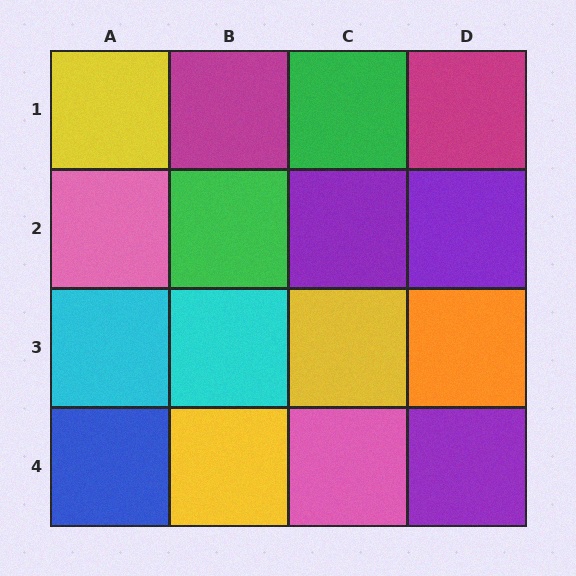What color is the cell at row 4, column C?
Pink.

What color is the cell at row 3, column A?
Cyan.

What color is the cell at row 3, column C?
Yellow.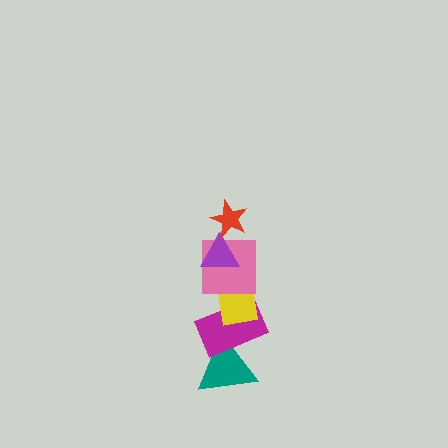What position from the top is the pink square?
The pink square is 3rd from the top.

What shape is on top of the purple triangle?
The red star is on top of the purple triangle.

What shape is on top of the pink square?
The purple triangle is on top of the pink square.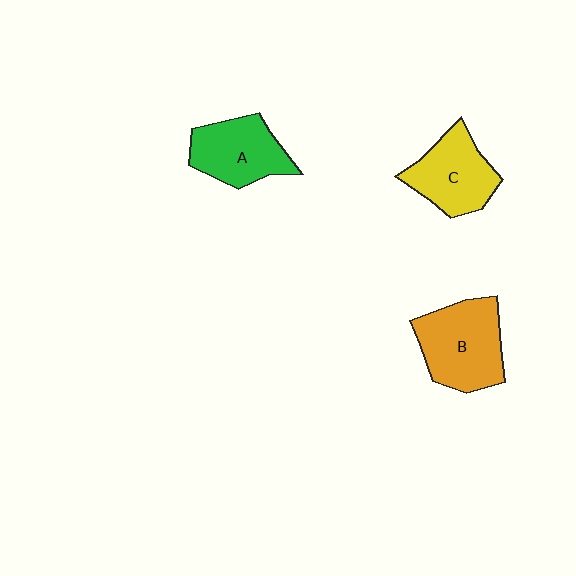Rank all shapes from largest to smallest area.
From largest to smallest: B (orange), C (yellow), A (green).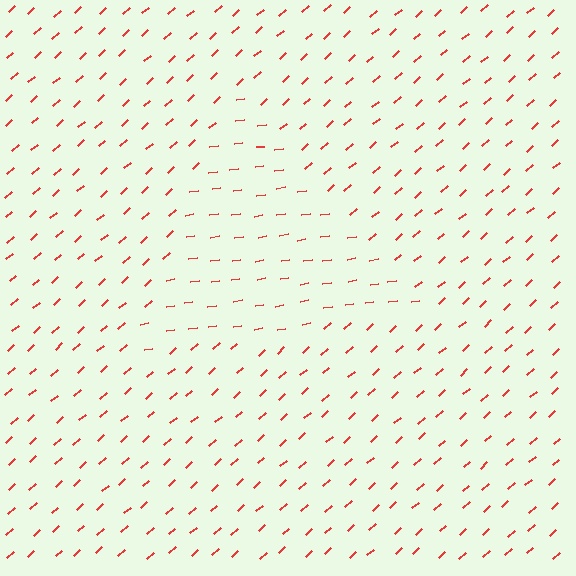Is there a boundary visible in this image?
Yes, there is a texture boundary formed by a change in line orientation.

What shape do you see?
I see a triangle.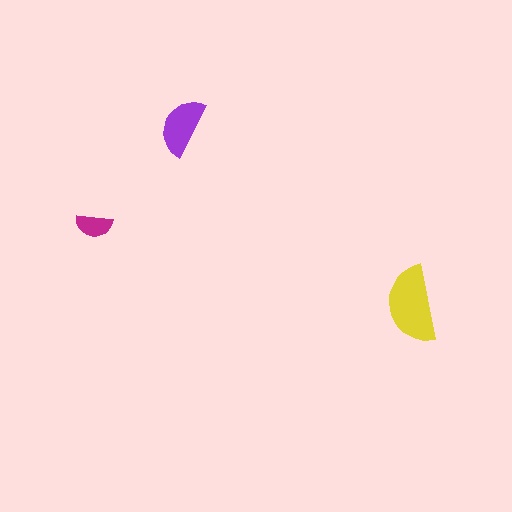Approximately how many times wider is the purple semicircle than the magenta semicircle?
About 1.5 times wider.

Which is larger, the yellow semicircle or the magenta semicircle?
The yellow one.